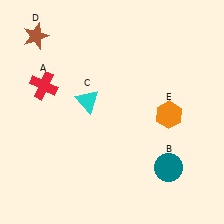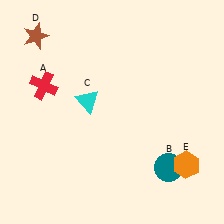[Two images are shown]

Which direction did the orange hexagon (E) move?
The orange hexagon (E) moved down.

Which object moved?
The orange hexagon (E) moved down.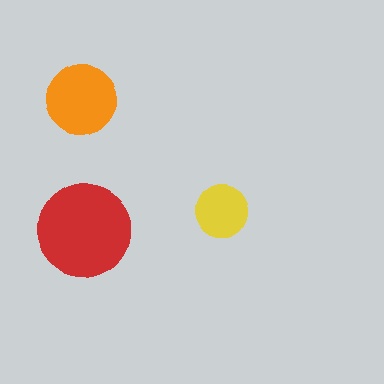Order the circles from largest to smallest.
the red one, the orange one, the yellow one.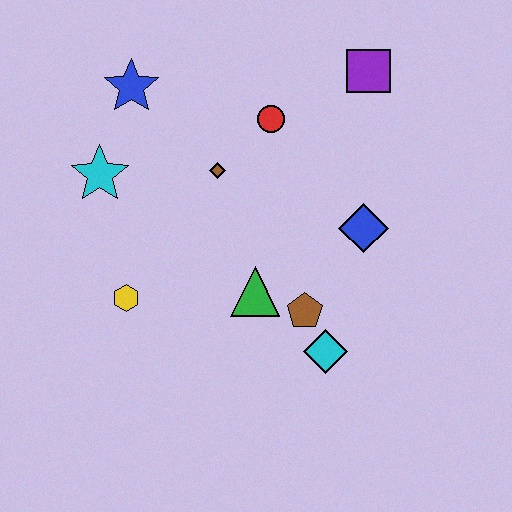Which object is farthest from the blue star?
The cyan diamond is farthest from the blue star.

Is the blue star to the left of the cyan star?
No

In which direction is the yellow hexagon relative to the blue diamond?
The yellow hexagon is to the left of the blue diamond.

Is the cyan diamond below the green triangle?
Yes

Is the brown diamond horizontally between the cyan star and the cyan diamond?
Yes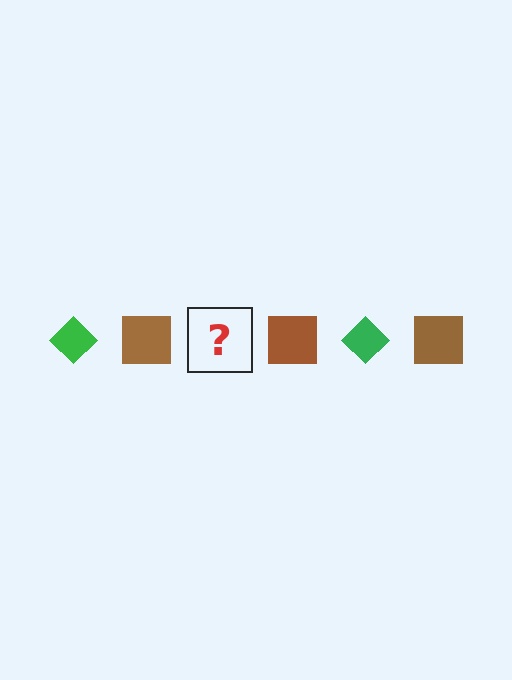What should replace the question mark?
The question mark should be replaced with a green diamond.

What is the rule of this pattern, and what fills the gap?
The rule is that the pattern alternates between green diamond and brown square. The gap should be filled with a green diamond.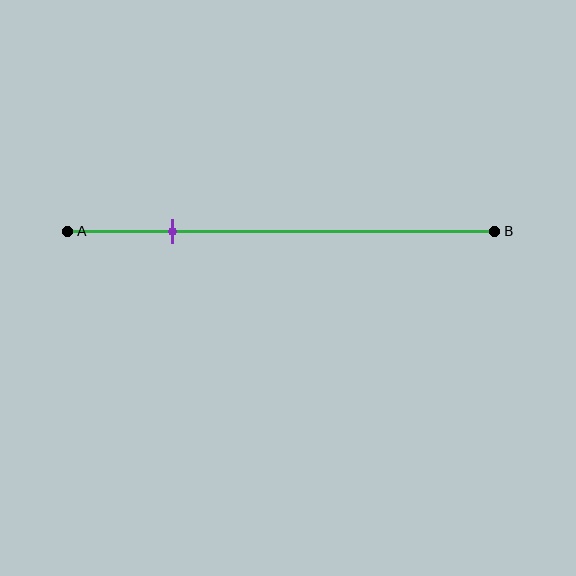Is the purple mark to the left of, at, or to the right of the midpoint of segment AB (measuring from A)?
The purple mark is to the left of the midpoint of segment AB.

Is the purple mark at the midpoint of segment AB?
No, the mark is at about 25% from A, not at the 50% midpoint.